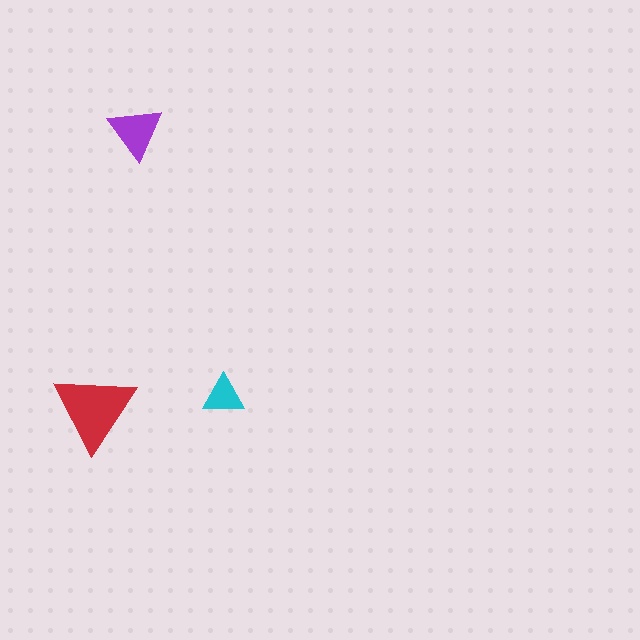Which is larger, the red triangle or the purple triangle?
The red one.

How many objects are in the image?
There are 3 objects in the image.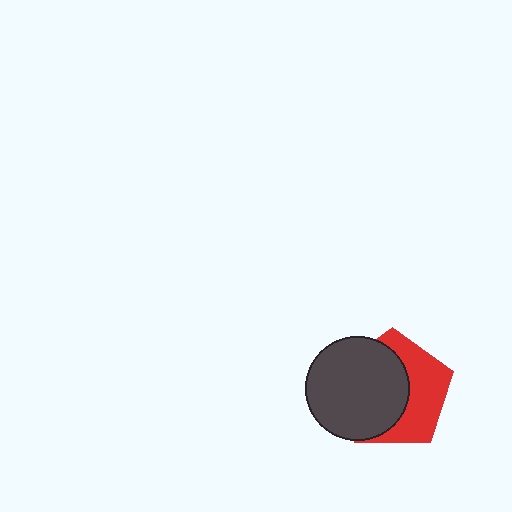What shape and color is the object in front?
The object in front is a dark gray circle.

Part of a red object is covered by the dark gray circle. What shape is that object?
It is a pentagon.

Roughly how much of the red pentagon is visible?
A small part of it is visible (roughly 45%).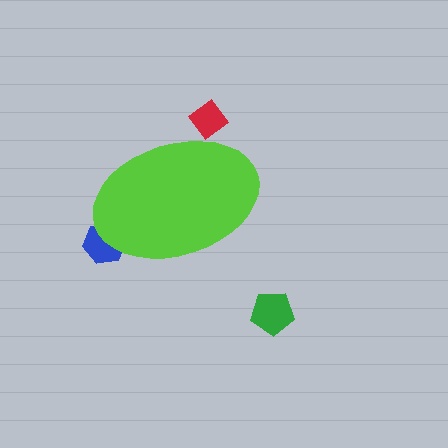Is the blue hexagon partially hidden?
Yes, the blue hexagon is partially hidden behind the lime ellipse.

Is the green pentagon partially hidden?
No, the green pentagon is fully visible.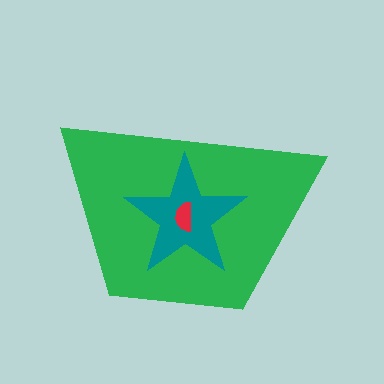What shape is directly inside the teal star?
The red semicircle.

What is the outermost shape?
The green trapezoid.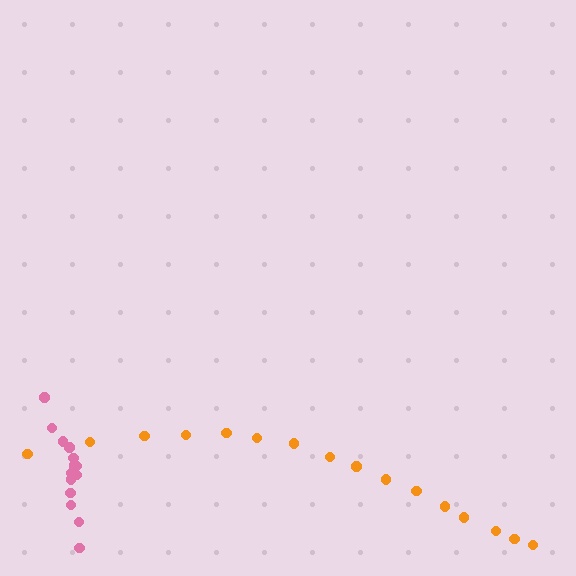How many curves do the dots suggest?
There are 2 distinct paths.